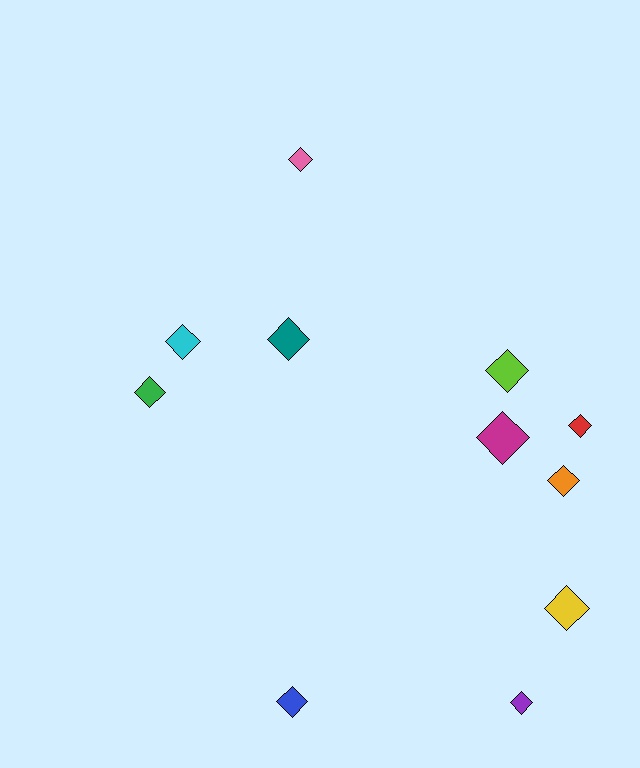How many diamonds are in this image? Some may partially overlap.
There are 11 diamonds.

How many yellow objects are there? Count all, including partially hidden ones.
There is 1 yellow object.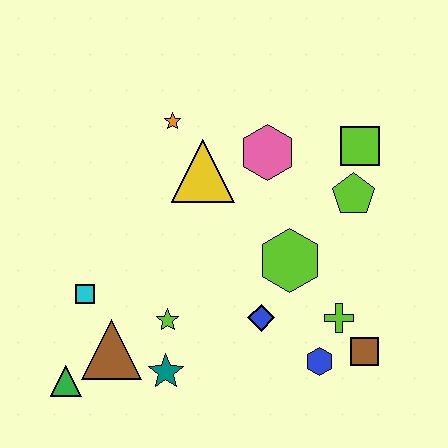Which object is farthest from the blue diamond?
The orange star is farthest from the blue diamond.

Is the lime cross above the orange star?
No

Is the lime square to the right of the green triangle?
Yes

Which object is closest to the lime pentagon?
The lime square is closest to the lime pentagon.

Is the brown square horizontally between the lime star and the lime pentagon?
No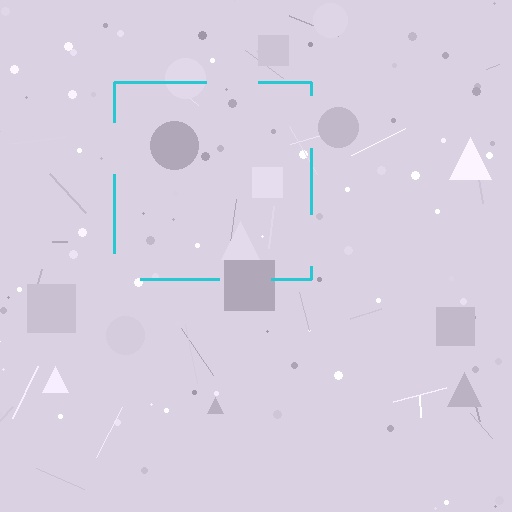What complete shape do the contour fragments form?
The contour fragments form a square.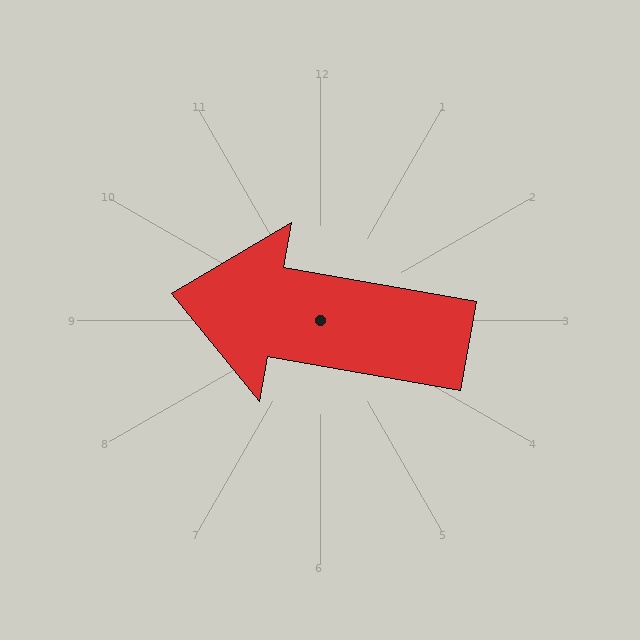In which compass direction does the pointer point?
West.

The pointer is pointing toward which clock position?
Roughly 9 o'clock.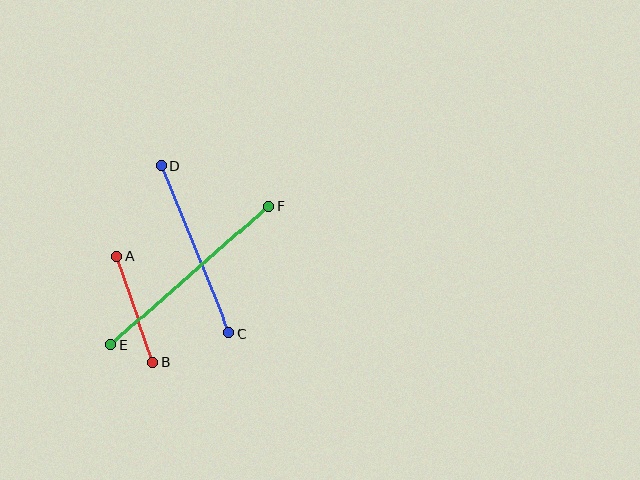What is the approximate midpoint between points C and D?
The midpoint is at approximately (195, 249) pixels.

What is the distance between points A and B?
The distance is approximately 112 pixels.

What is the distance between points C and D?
The distance is approximately 181 pixels.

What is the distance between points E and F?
The distance is approximately 210 pixels.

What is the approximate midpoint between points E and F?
The midpoint is at approximately (190, 275) pixels.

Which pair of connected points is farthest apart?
Points E and F are farthest apart.